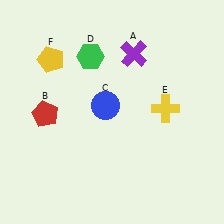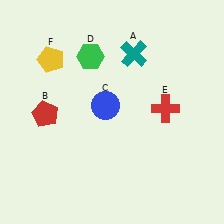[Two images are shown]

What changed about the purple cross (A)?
In Image 1, A is purple. In Image 2, it changed to teal.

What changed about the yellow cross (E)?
In Image 1, E is yellow. In Image 2, it changed to red.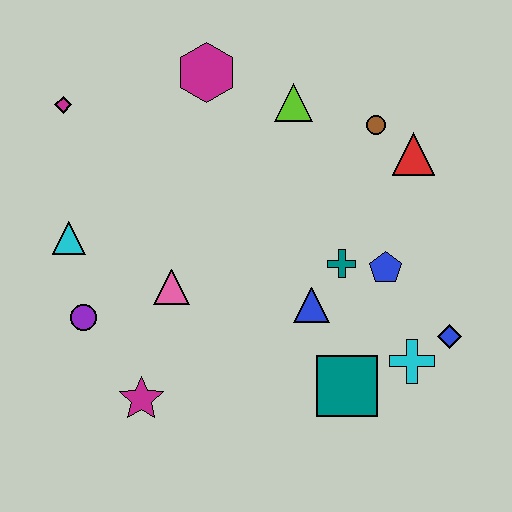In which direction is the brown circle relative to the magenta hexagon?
The brown circle is to the right of the magenta hexagon.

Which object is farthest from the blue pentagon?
The magenta diamond is farthest from the blue pentagon.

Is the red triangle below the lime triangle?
Yes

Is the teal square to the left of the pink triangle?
No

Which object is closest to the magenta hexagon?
The lime triangle is closest to the magenta hexagon.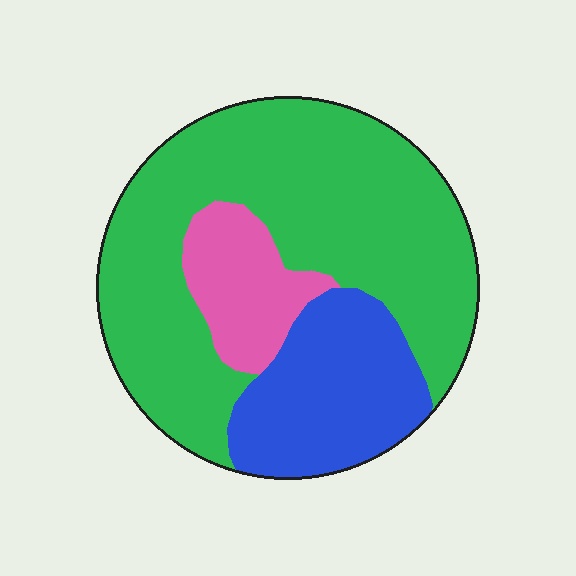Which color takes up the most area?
Green, at roughly 65%.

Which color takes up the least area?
Pink, at roughly 15%.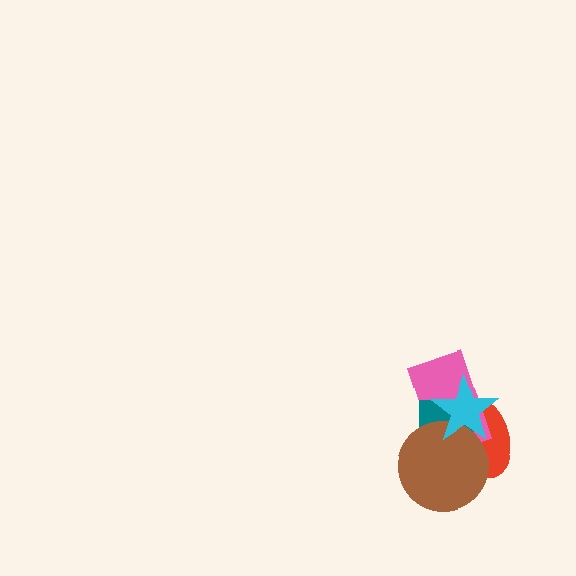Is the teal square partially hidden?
Yes, it is partially covered by another shape.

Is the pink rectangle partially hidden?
Yes, it is partially covered by another shape.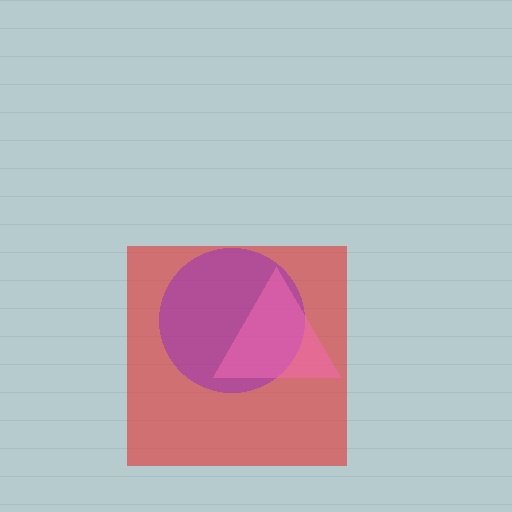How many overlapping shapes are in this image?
There are 3 overlapping shapes in the image.